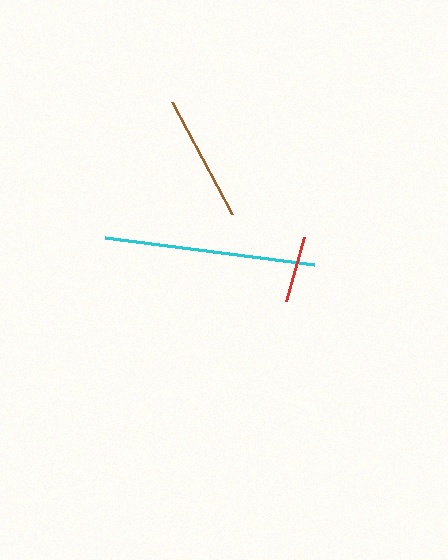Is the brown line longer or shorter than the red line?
The brown line is longer than the red line.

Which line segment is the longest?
The cyan line is the longest at approximately 210 pixels.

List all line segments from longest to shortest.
From longest to shortest: cyan, brown, red.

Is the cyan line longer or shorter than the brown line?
The cyan line is longer than the brown line.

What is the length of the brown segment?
The brown segment is approximately 127 pixels long.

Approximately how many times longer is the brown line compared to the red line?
The brown line is approximately 1.9 times the length of the red line.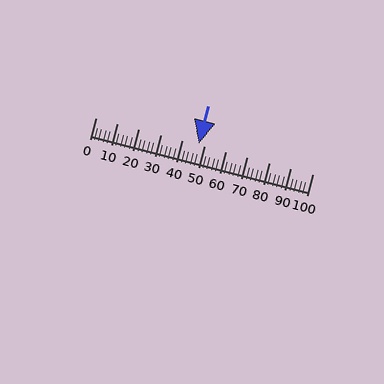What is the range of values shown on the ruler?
The ruler shows values from 0 to 100.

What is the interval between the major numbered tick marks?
The major tick marks are spaced 10 units apart.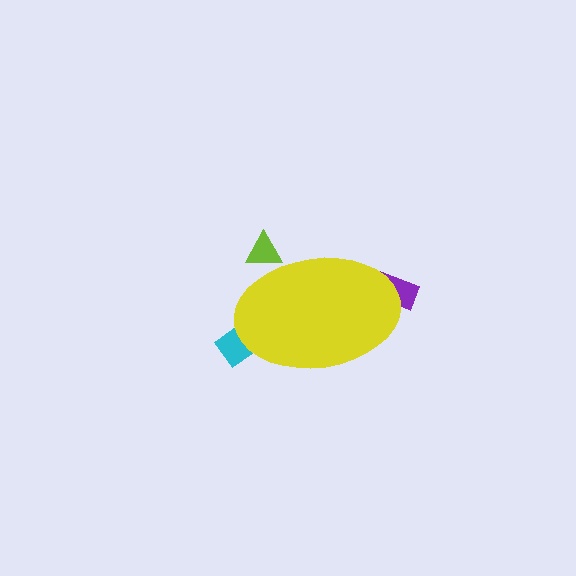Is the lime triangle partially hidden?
Yes, the lime triangle is partially hidden behind the yellow ellipse.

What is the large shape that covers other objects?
A yellow ellipse.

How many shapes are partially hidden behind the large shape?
3 shapes are partially hidden.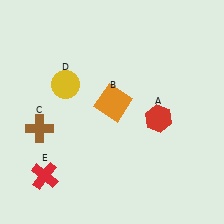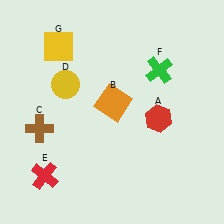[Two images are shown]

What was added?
A green cross (F), a yellow square (G) were added in Image 2.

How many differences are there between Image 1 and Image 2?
There are 2 differences between the two images.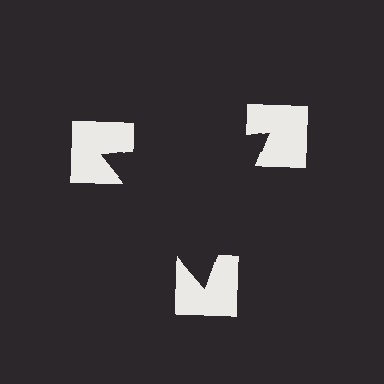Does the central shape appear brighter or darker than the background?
It typically appears slightly darker than the background, even though no actual brightness change is drawn.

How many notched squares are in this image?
There are 3 — one at each vertex of the illusory triangle.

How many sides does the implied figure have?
3 sides.